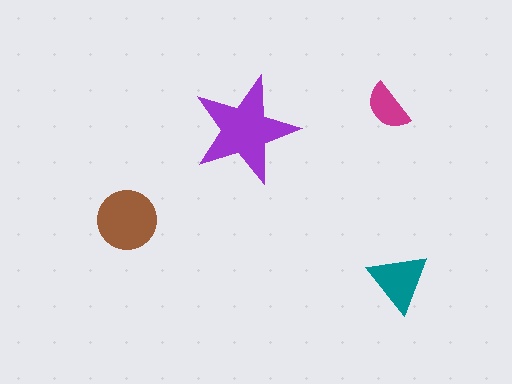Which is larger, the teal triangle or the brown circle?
The brown circle.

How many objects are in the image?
There are 4 objects in the image.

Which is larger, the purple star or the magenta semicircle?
The purple star.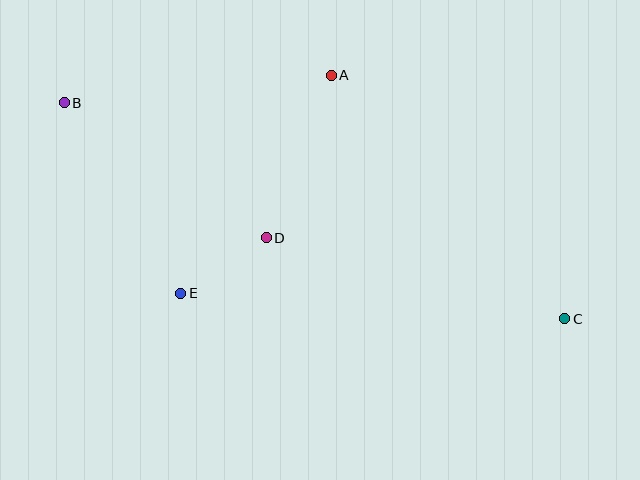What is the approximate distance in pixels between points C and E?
The distance between C and E is approximately 385 pixels.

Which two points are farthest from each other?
Points B and C are farthest from each other.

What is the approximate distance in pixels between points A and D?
The distance between A and D is approximately 175 pixels.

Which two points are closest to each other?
Points D and E are closest to each other.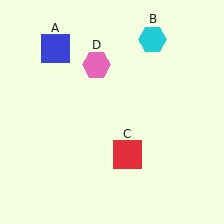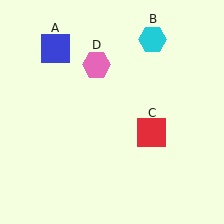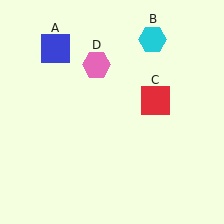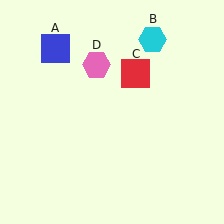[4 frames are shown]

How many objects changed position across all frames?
1 object changed position: red square (object C).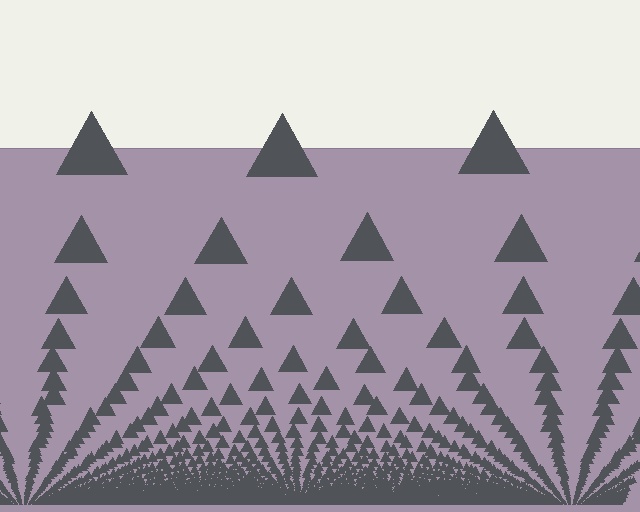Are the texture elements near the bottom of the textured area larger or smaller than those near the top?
Smaller. The gradient is inverted — elements near the bottom are smaller and denser.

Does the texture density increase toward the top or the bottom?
Density increases toward the bottom.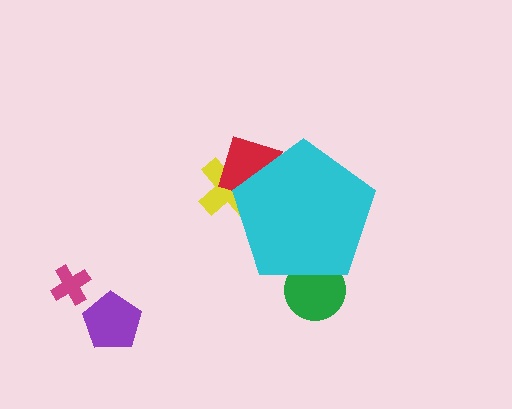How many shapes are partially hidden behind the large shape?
3 shapes are partially hidden.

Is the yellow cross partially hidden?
Yes, the yellow cross is partially hidden behind the cyan pentagon.